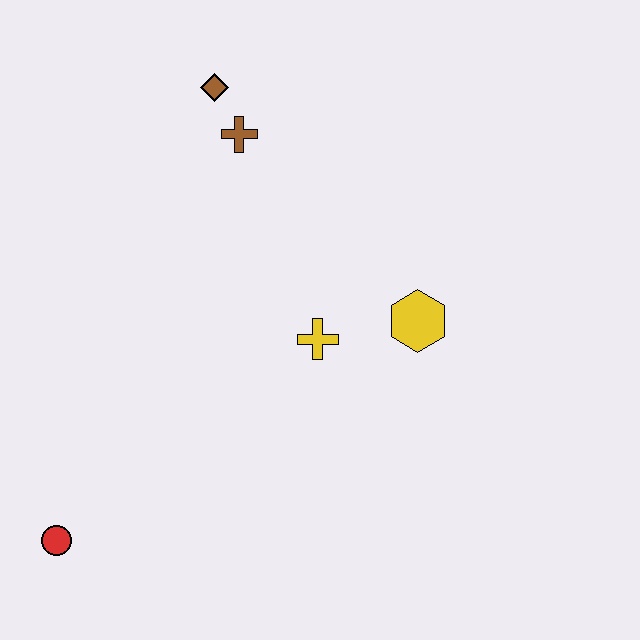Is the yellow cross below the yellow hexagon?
Yes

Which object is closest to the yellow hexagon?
The yellow cross is closest to the yellow hexagon.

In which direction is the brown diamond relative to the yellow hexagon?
The brown diamond is above the yellow hexagon.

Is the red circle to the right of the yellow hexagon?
No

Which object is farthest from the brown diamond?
The red circle is farthest from the brown diamond.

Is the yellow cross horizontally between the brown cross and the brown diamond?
No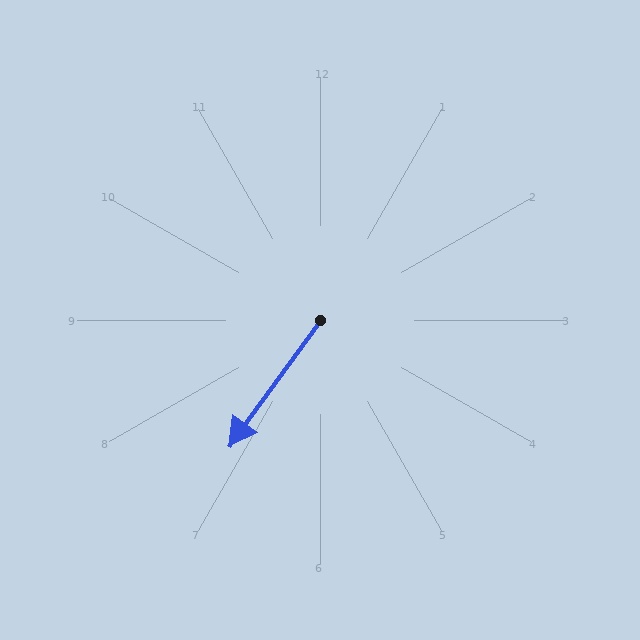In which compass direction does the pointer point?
Southwest.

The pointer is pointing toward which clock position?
Roughly 7 o'clock.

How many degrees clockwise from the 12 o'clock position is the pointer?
Approximately 216 degrees.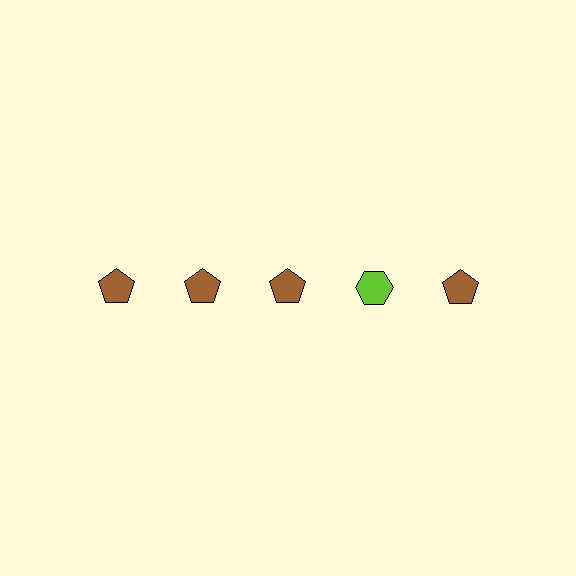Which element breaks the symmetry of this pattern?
The lime hexagon in the top row, second from right column breaks the symmetry. All other shapes are brown pentagons.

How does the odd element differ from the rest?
It differs in both color (lime instead of brown) and shape (hexagon instead of pentagon).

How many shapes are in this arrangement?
There are 5 shapes arranged in a grid pattern.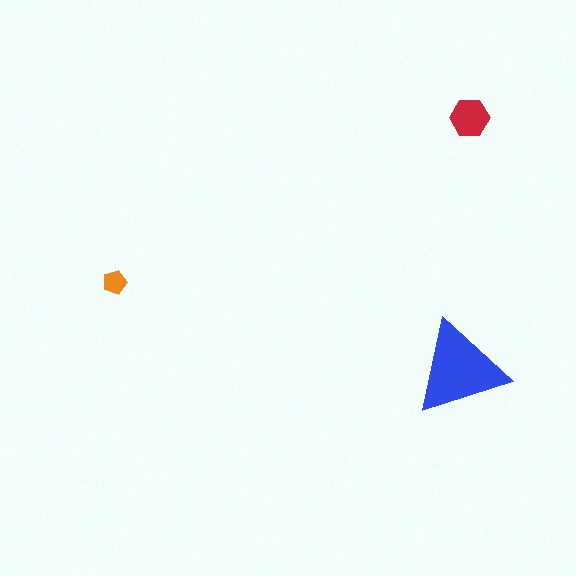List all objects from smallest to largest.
The orange pentagon, the red hexagon, the blue triangle.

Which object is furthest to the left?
The orange pentagon is leftmost.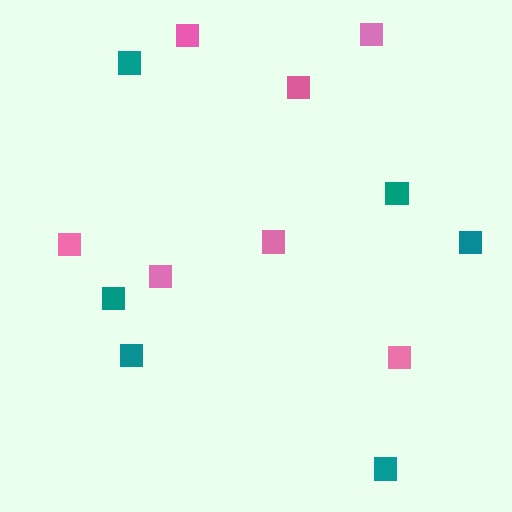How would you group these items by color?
There are 2 groups: one group of pink squares (7) and one group of teal squares (6).